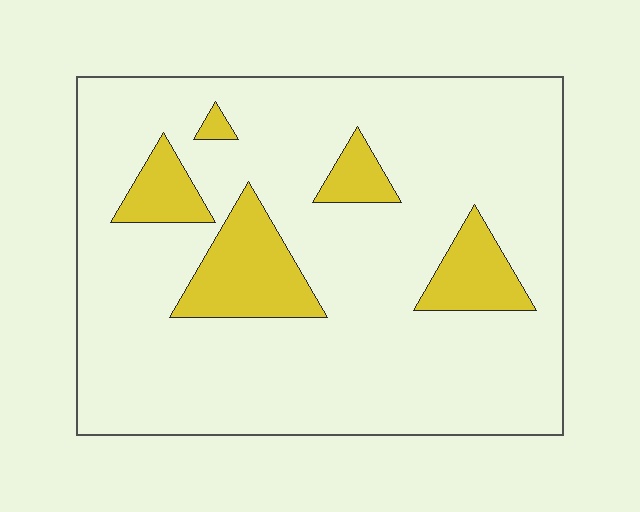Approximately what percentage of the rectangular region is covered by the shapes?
Approximately 15%.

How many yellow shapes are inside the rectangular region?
5.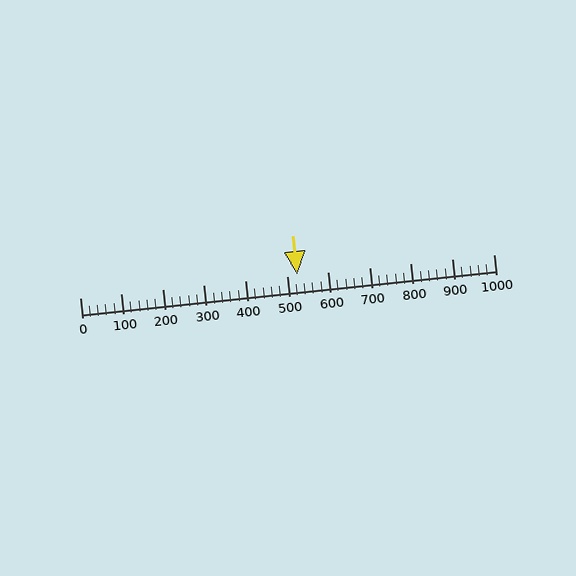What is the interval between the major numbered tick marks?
The major tick marks are spaced 100 units apart.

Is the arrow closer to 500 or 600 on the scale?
The arrow is closer to 500.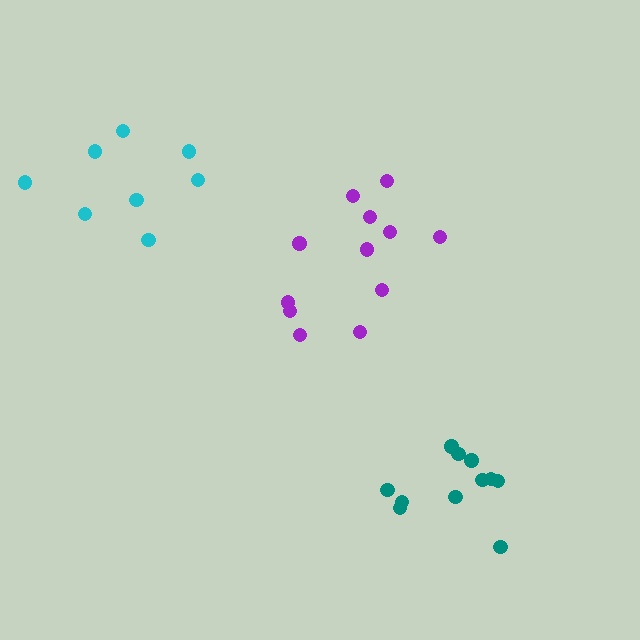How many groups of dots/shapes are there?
There are 3 groups.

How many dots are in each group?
Group 1: 11 dots, Group 2: 12 dots, Group 3: 8 dots (31 total).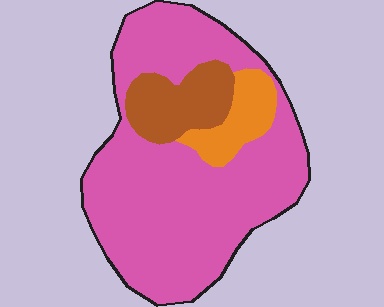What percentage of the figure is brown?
Brown covers about 15% of the figure.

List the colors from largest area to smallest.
From largest to smallest: pink, brown, orange.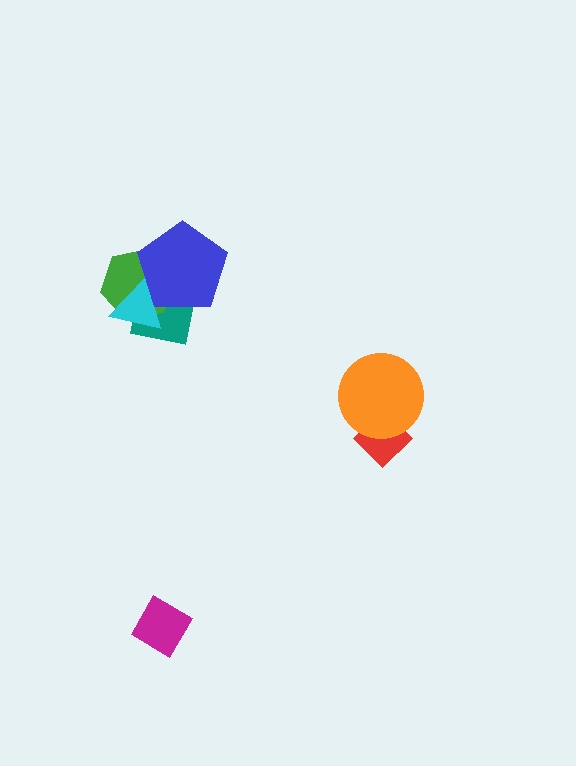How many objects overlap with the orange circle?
1 object overlaps with the orange circle.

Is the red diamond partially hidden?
Yes, it is partially covered by another shape.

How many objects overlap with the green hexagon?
3 objects overlap with the green hexagon.